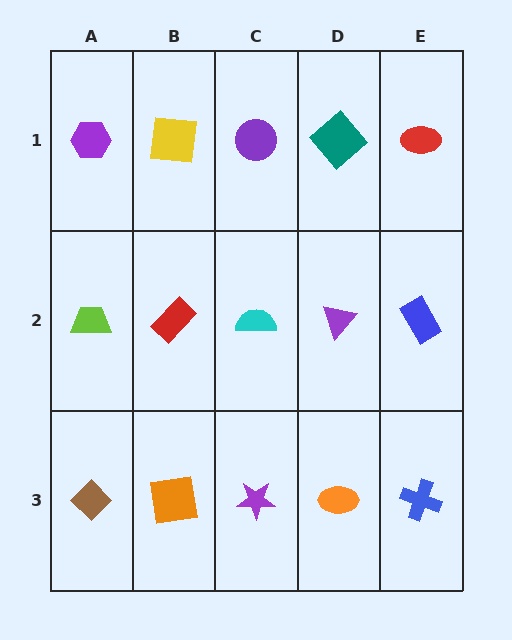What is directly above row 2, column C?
A purple circle.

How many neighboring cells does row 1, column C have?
3.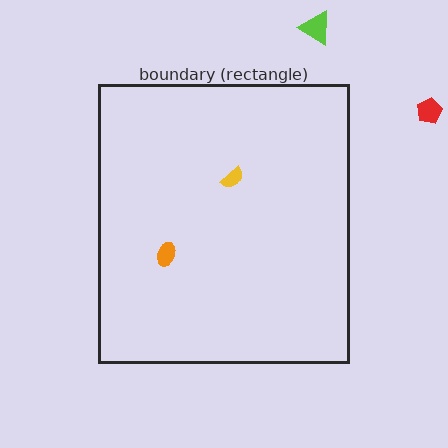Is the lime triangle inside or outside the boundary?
Outside.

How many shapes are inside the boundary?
2 inside, 2 outside.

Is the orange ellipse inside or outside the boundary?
Inside.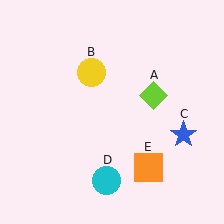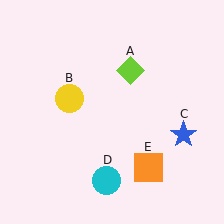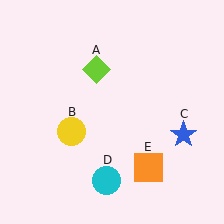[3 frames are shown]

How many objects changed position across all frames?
2 objects changed position: lime diamond (object A), yellow circle (object B).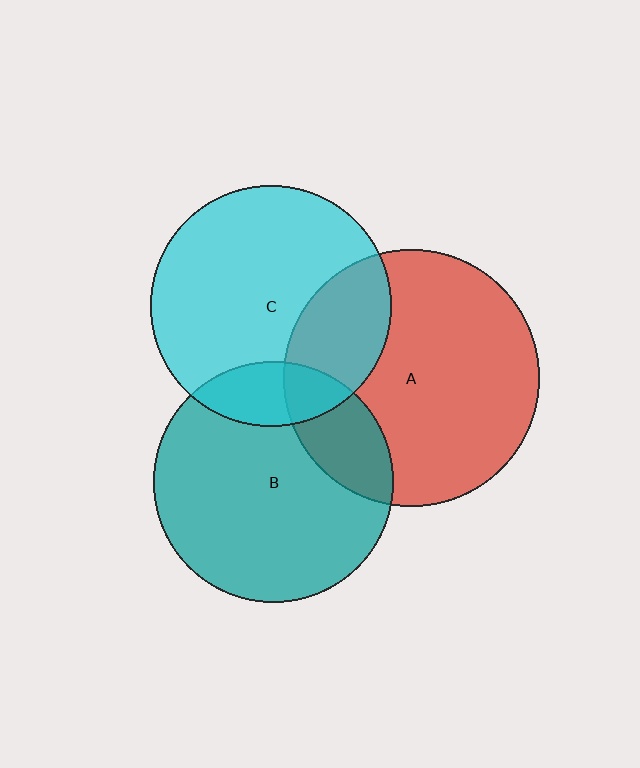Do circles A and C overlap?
Yes.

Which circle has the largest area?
Circle A (red).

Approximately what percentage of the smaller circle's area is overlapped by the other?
Approximately 25%.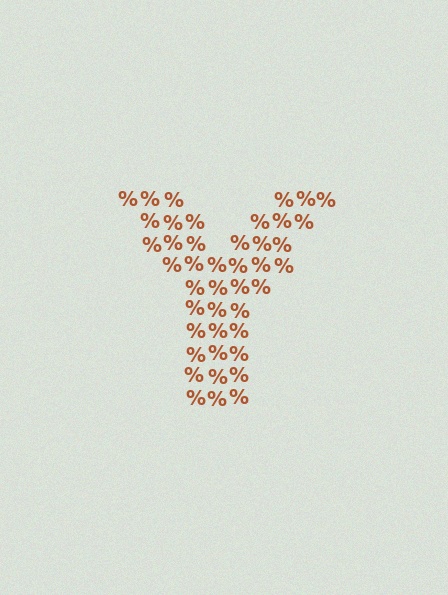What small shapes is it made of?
It is made of small percent signs.